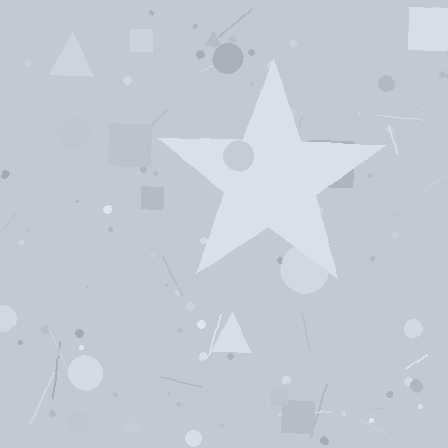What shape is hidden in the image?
A star is hidden in the image.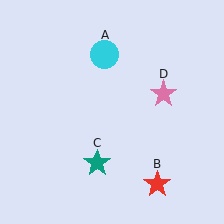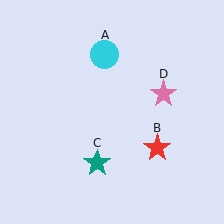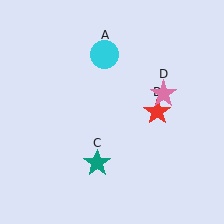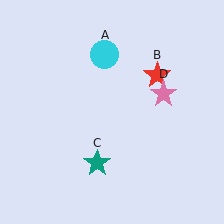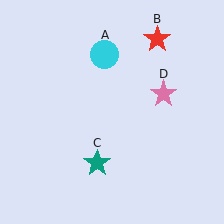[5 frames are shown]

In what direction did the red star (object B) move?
The red star (object B) moved up.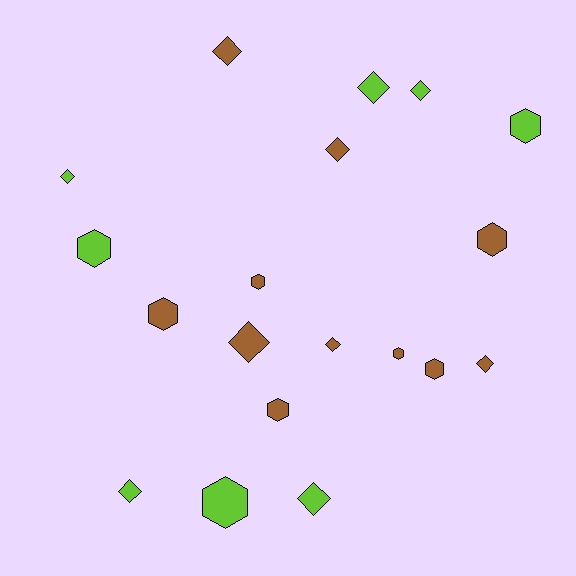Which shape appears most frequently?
Diamond, with 10 objects.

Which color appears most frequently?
Brown, with 11 objects.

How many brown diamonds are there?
There are 5 brown diamonds.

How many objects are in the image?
There are 19 objects.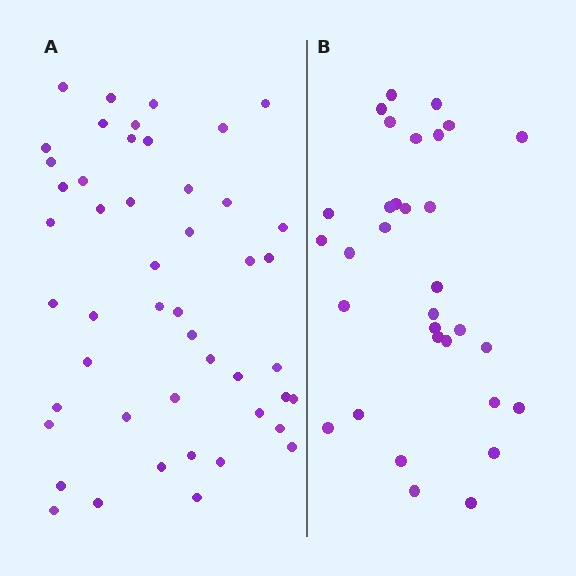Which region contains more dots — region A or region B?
Region A (the left region) has more dots.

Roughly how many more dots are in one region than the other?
Region A has approximately 15 more dots than region B.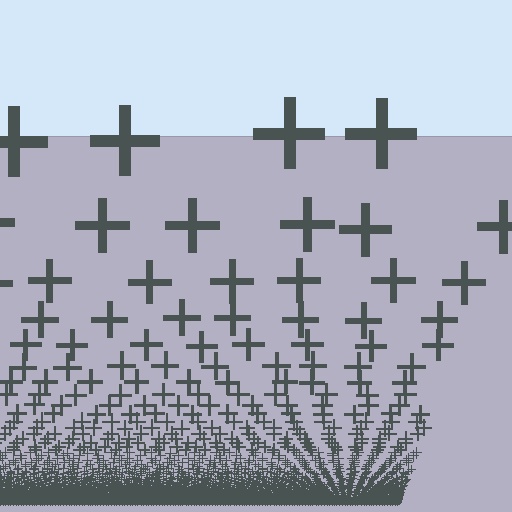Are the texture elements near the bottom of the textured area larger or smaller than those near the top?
Smaller. The gradient is inverted — elements near the bottom are smaller and denser.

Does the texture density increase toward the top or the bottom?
Density increases toward the bottom.